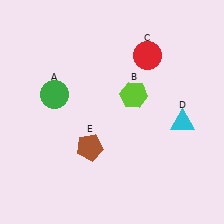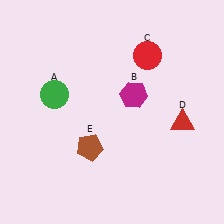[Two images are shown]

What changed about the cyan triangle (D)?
In Image 1, D is cyan. In Image 2, it changed to red.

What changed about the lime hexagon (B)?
In Image 1, B is lime. In Image 2, it changed to magenta.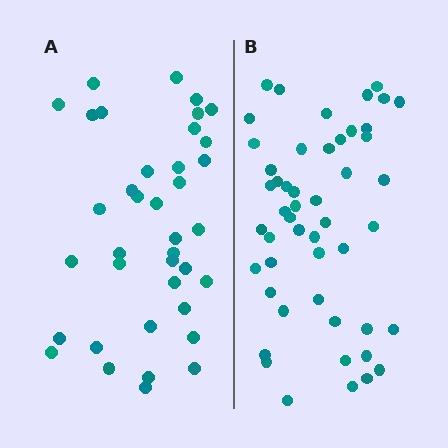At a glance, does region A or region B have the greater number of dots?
Region B (the right region) has more dots.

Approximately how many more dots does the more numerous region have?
Region B has roughly 12 or so more dots than region A.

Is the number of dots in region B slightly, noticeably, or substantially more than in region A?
Region B has noticeably more, but not dramatically so. The ratio is roughly 1.3 to 1.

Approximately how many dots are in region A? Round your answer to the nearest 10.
About 40 dots. (The exact count is 38, which rounds to 40.)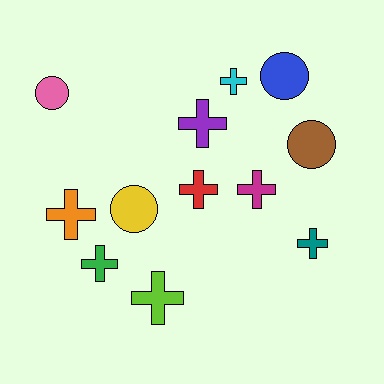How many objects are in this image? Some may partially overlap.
There are 12 objects.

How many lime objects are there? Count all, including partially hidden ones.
There is 1 lime object.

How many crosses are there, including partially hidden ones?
There are 8 crosses.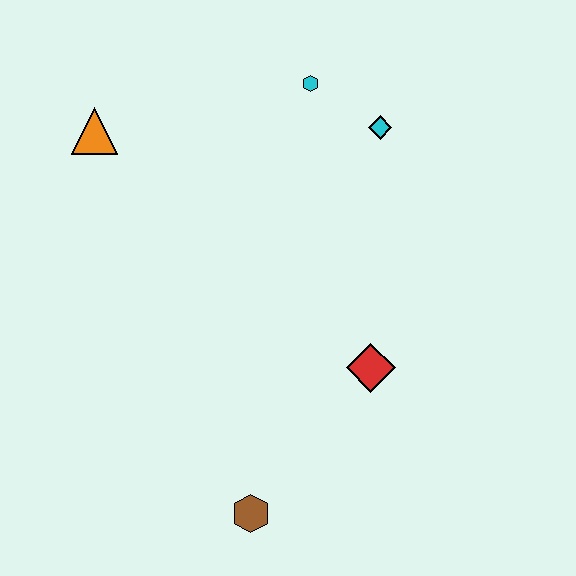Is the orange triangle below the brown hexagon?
No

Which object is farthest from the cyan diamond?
The brown hexagon is farthest from the cyan diamond.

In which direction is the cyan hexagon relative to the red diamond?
The cyan hexagon is above the red diamond.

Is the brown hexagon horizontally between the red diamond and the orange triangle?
Yes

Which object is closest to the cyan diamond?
The cyan hexagon is closest to the cyan diamond.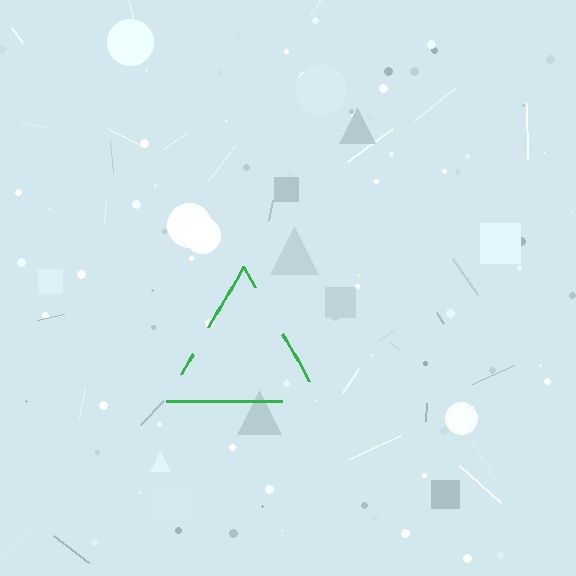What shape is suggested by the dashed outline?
The dashed outline suggests a triangle.